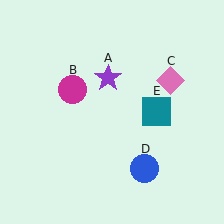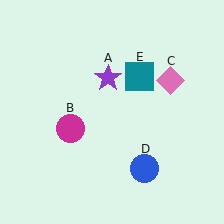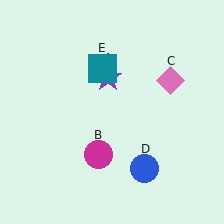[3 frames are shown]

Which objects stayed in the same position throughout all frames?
Purple star (object A) and pink diamond (object C) and blue circle (object D) remained stationary.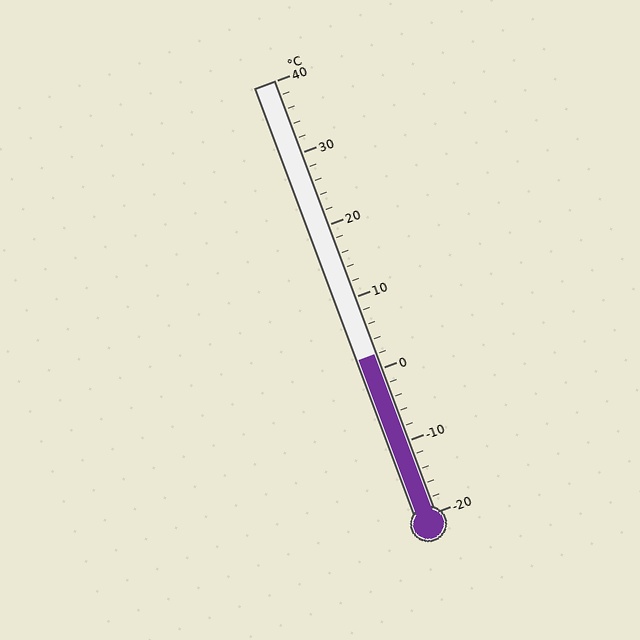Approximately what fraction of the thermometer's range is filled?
The thermometer is filled to approximately 35% of its range.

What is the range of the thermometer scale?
The thermometer scale ranges from -20°C to 40°C.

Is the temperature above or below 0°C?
The temperature is above 0°C.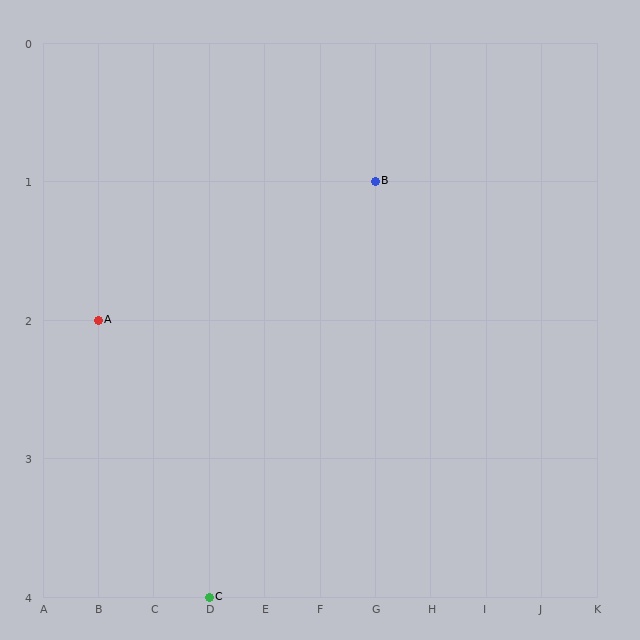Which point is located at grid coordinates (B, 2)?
Point A is at (B, 2).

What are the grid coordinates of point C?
Point C is at grid coordinates (D, 4).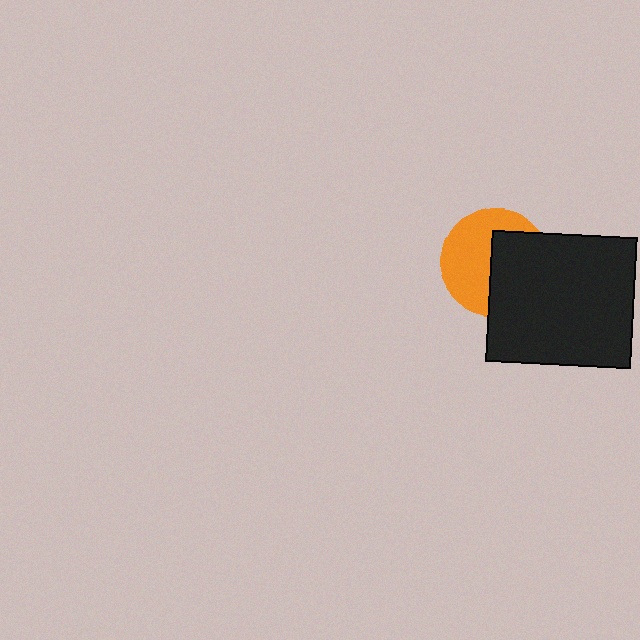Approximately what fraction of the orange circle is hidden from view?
Roughly 46% of the orange circle is hidden behind the black rectangle.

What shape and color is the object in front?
The object in front is a black rectangle.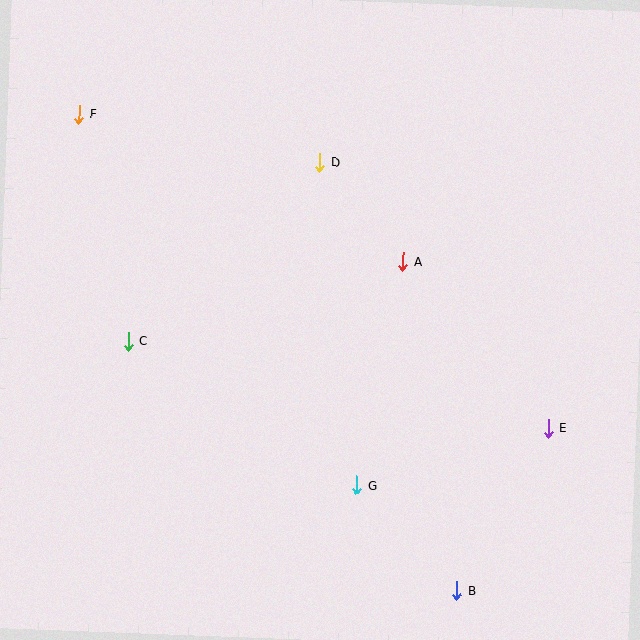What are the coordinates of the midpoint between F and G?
The midpoint between F and G is at (218, 300).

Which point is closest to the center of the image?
Point A at (403, 262) is closest to the center.